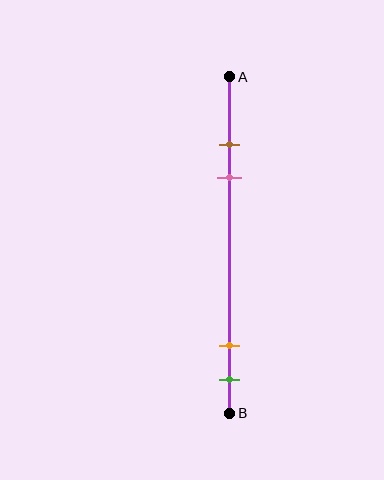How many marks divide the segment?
There are 4 marks dividing the segment.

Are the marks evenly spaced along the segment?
No, the marks are not evenly spaced.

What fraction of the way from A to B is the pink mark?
The pink mark is approximately 30% (0.3) of the way from A to B.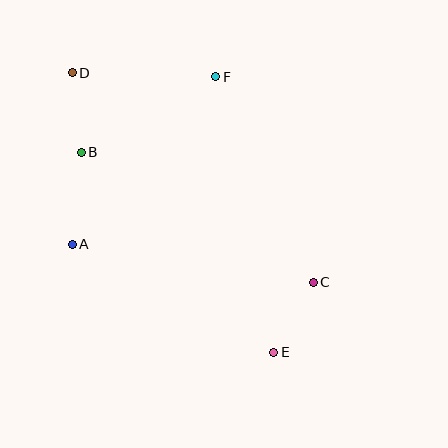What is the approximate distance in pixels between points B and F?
The distance between B and F is approximately 154 pixels.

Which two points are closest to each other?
Points B and D are closest to each other.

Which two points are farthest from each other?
Points D and E are farthest from each other.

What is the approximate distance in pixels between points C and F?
The distance between C and F is approximately 227 pixels.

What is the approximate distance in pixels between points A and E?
The distance between A and E is approximately 228 pixels.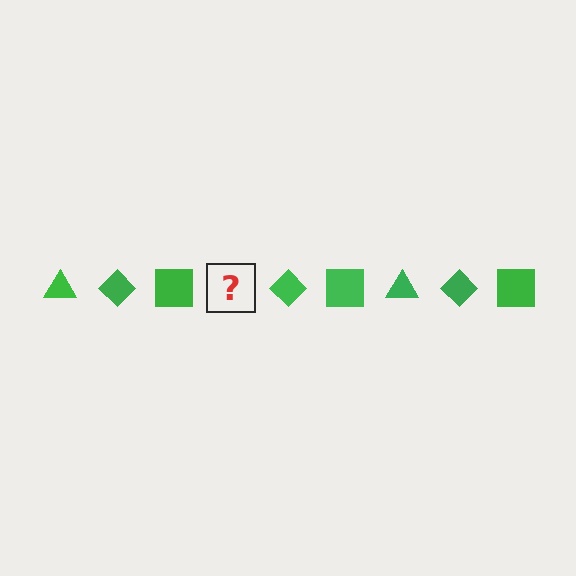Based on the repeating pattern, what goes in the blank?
The blank should be a green triangle.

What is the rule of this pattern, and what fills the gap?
The rule is that the pattern cycles through triangle, diamond, square shapes in green. The gap should be filled with a green triangle.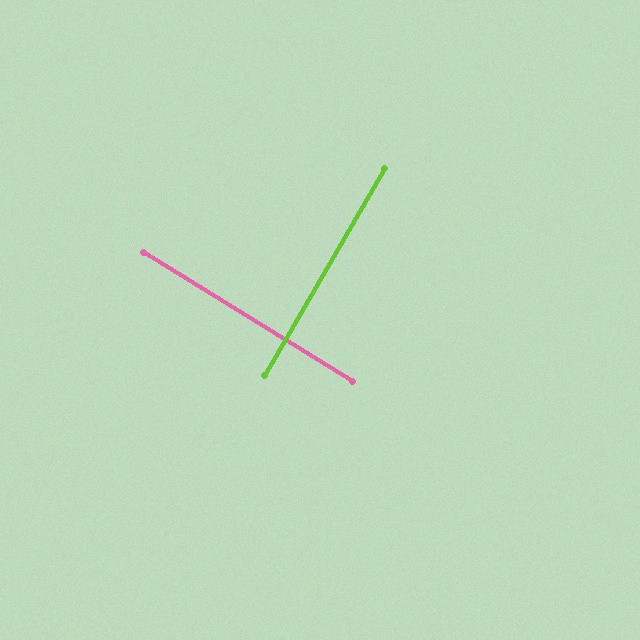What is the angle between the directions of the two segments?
Approximately 88 degrees.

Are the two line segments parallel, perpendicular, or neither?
Perpendicular — they meet at approximately 88°.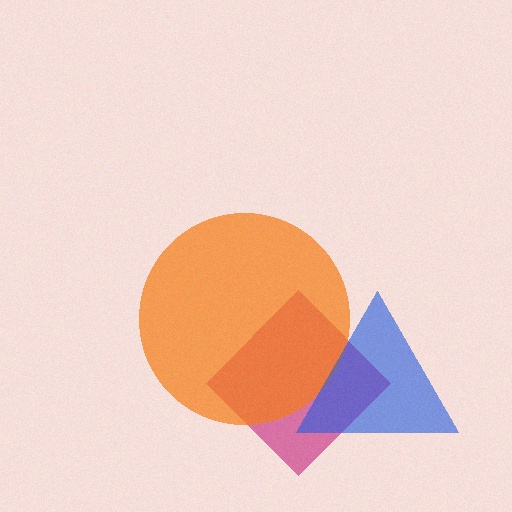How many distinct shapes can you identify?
There are 3 distinct shapes: a magenta diamond, an orange circle, a blue triangle.